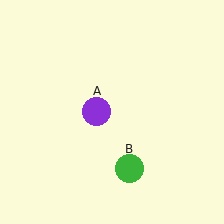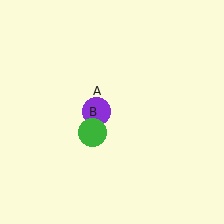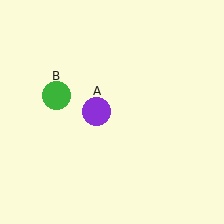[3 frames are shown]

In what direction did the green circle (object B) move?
The green circle (object B) moved up and to the left.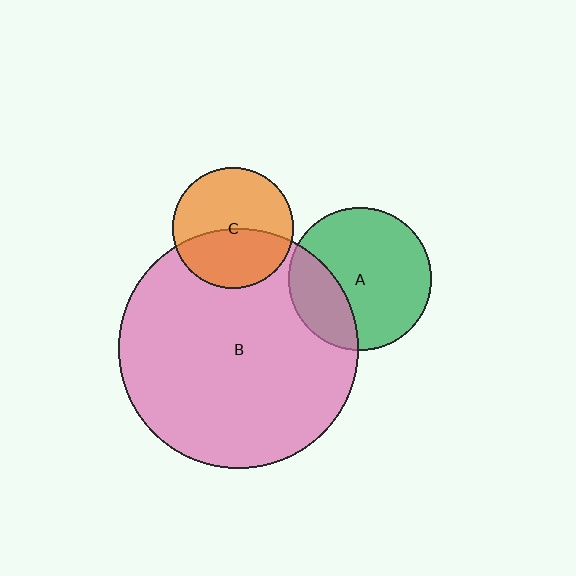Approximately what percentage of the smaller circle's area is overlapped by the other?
Approximately 45%.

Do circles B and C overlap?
Yes.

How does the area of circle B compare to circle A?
Approximately 2.8 times.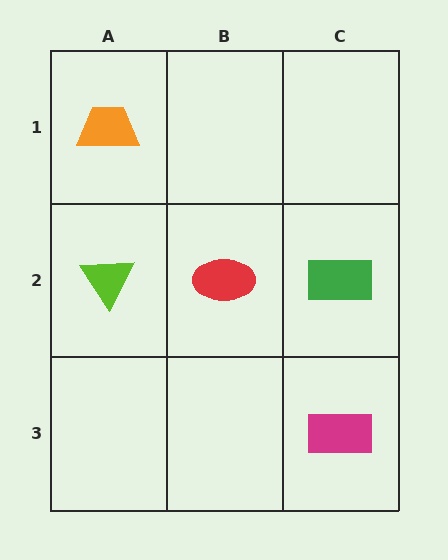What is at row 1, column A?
An orange trapezoid.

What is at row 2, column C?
A green rectangle.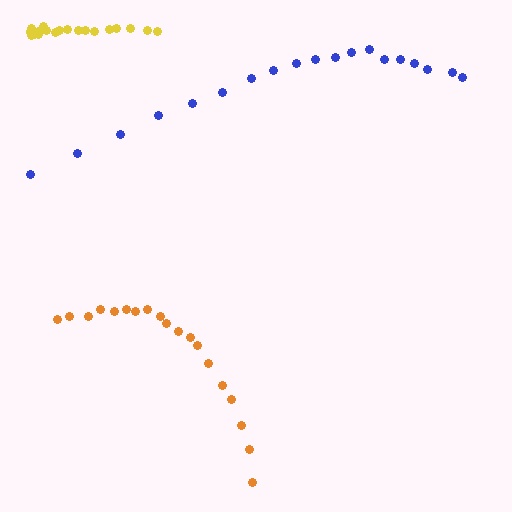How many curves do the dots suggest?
There are 3 distinct paths.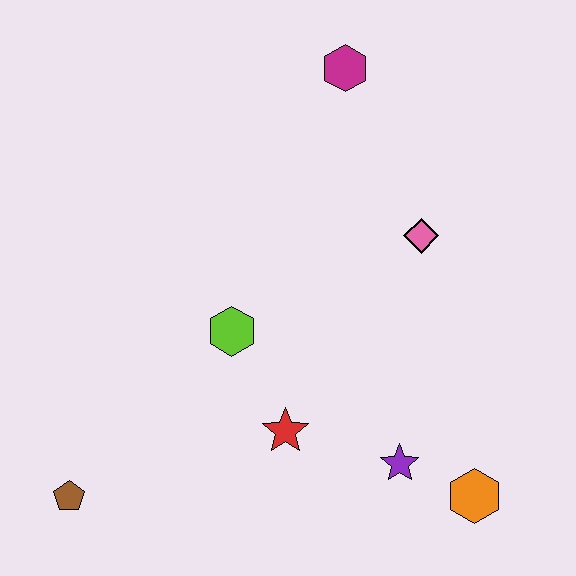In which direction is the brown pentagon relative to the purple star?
The brown pentagon is to the left of the purple star.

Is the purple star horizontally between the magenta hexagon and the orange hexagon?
Yes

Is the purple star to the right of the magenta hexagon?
Yes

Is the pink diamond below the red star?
No